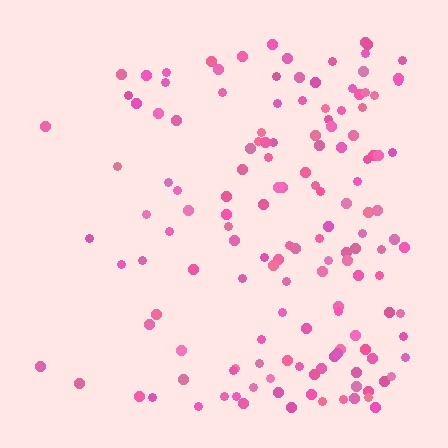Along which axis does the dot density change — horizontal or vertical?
Horizontal.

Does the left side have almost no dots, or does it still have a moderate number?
Still a moderate number, just noticeably fewer than the right.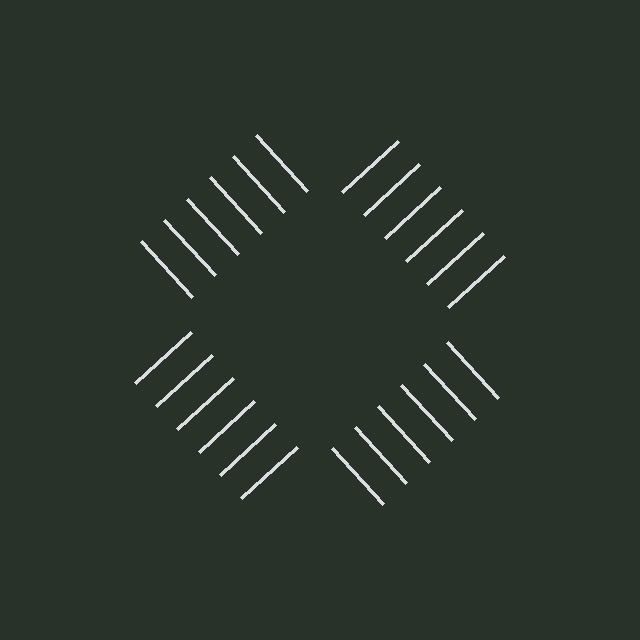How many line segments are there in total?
24 — 6 along each of the 4 edges.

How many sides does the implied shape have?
4 sides — the line-ends trace a square.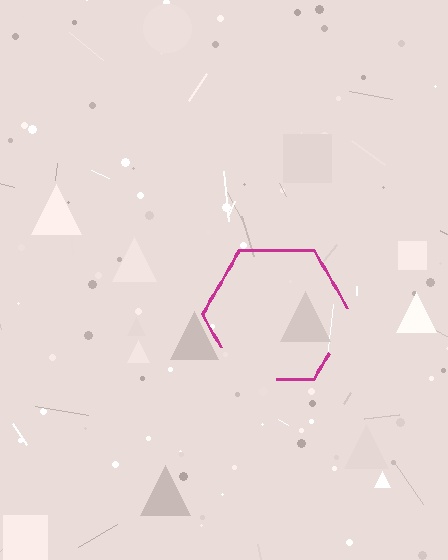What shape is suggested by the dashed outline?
The dashed outline suggests a hexagon.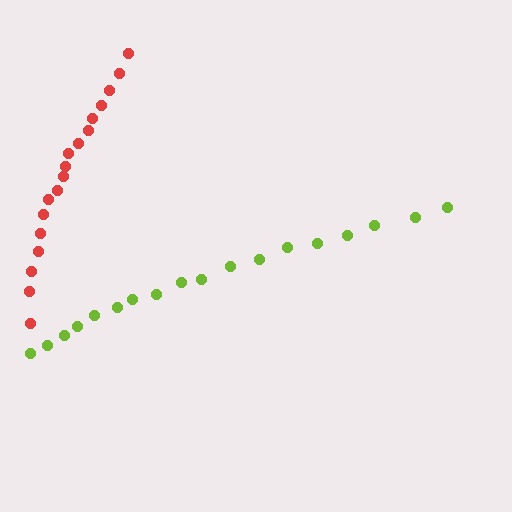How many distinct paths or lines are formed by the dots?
There are 2 distinct paths.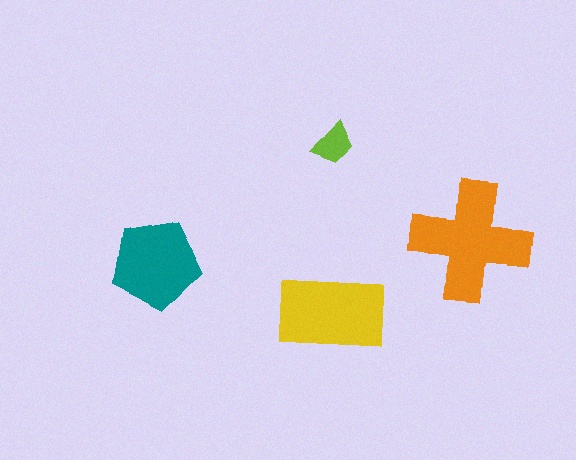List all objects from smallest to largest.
The lime trapezoid, the teal pentagon, the yellow rectangle, the orange cross.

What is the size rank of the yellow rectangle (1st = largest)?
2nd.